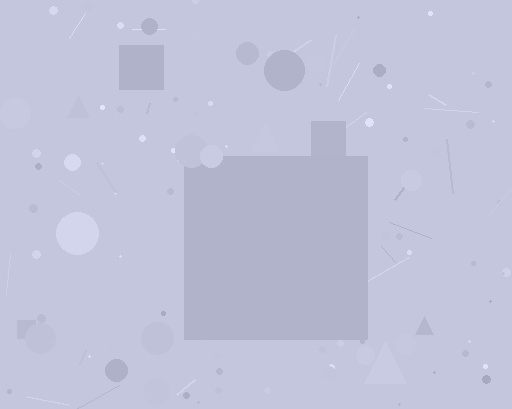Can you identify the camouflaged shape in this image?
The camouflaged shape is a square.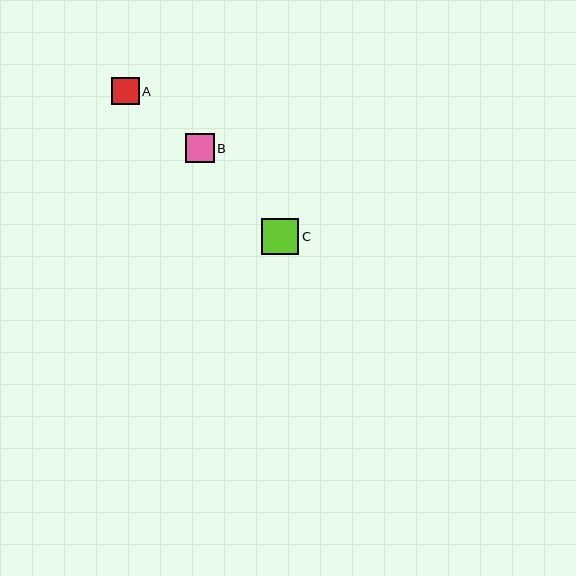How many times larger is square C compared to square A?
Square C is approximately 1.4 times the size of square A.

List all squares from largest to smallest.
From largest to smallest: C, B, A.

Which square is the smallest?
Square A is the smallest with a size of approximately 27 pixels.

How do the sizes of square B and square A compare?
Square B and square A are approximately the same size.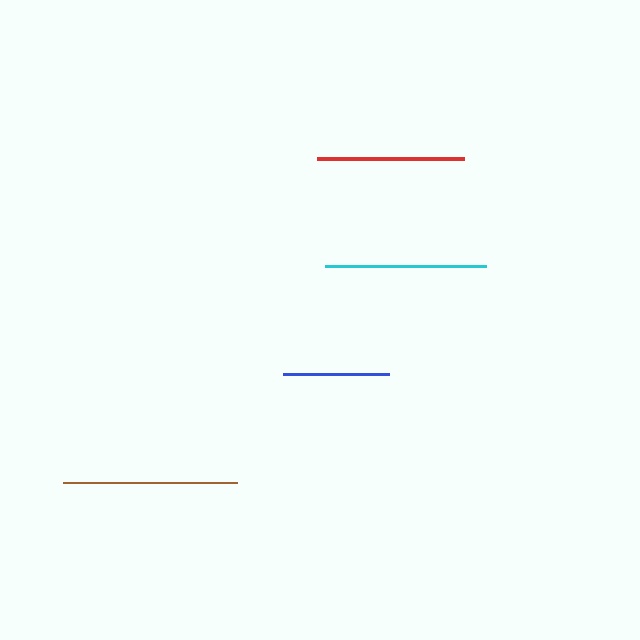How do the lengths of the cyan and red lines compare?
The cyan and red lines are approximately the same length.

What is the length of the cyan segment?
The cyan segment is approximately 161 pixels long.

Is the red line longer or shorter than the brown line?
The brown line is longer than the red line.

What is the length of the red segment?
The red segment is approximately 147 pixels long.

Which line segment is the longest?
The brown line is the longest at approximately 174 pixels.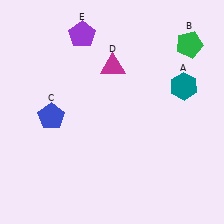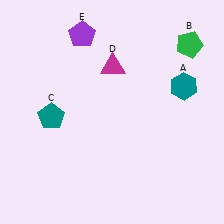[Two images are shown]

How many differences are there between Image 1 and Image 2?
There is 1 difference between the two images.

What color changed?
The pentagon (C) changed from blue in Image 1 to teal in Image 2.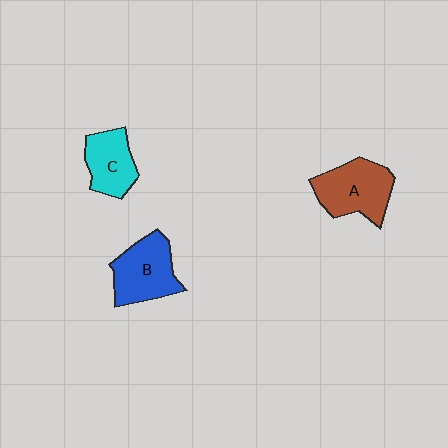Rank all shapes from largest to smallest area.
From largest to smallest: A (brown), B (blue), C (cyan).